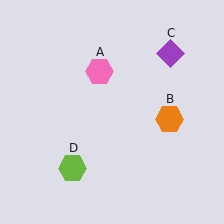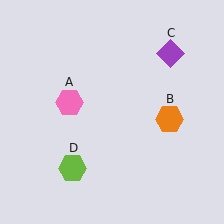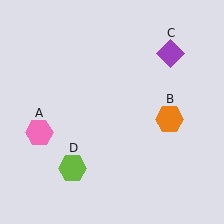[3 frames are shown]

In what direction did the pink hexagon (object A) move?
The pink hexagon (object A) moved down and to the left.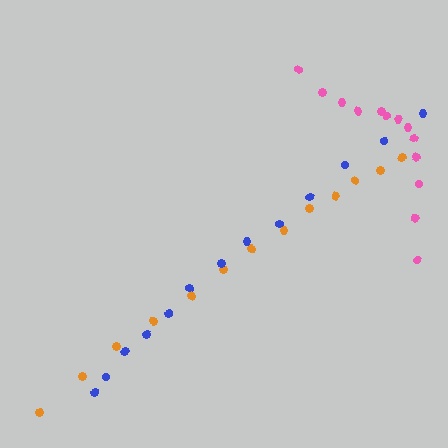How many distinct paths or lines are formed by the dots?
There are 3 distinct paths.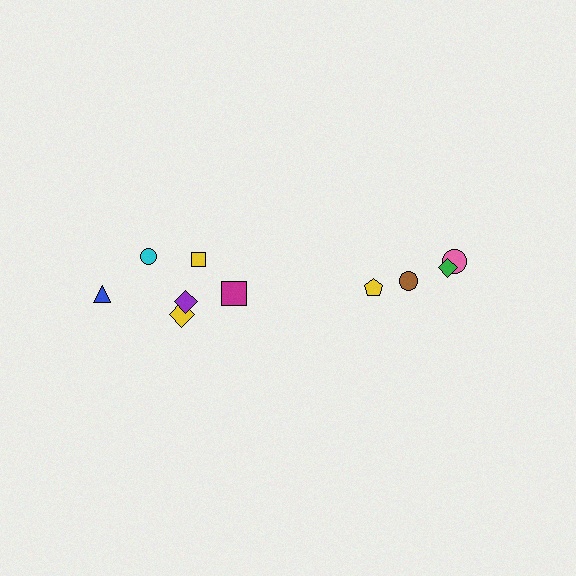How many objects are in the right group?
There are 4 objects.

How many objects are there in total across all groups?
There are 10 objects.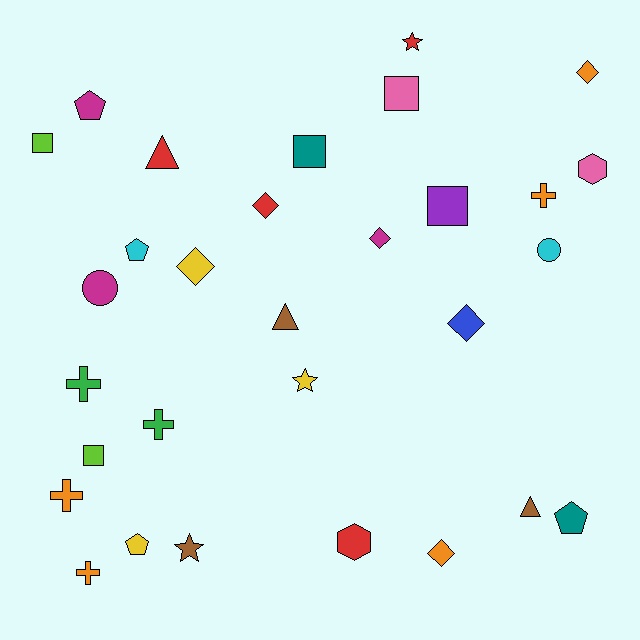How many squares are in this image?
There are 5 squares.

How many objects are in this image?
There are 30 objects.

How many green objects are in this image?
There are 2 green objects.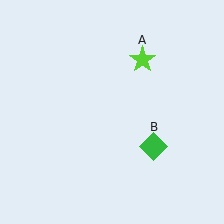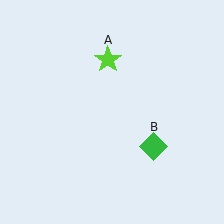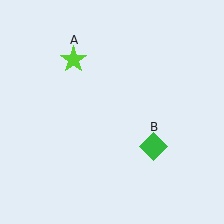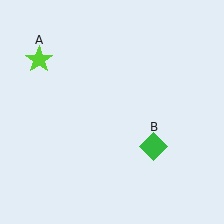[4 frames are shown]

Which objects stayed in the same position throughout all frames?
Green diamond (object B) remained stationary.